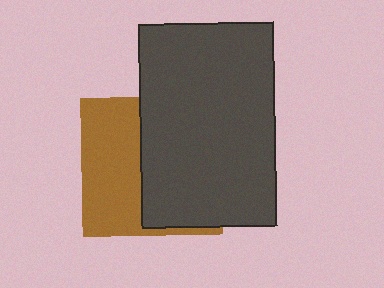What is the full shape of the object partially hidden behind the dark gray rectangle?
The partially hidden object is a brown square.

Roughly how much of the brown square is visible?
A small part of it is visible (roughly 45%).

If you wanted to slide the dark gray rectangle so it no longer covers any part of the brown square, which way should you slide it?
Slide it right — that is the most direct way to separate the two shapes.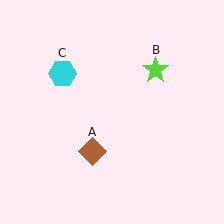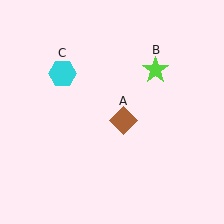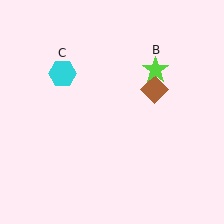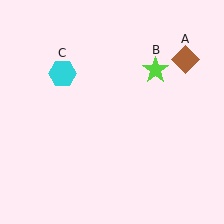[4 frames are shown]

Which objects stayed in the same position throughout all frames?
Lime star (object B) and cyan hexagon (object C) remained stationary.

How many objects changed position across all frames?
1 object changed position: brown diamond (object A).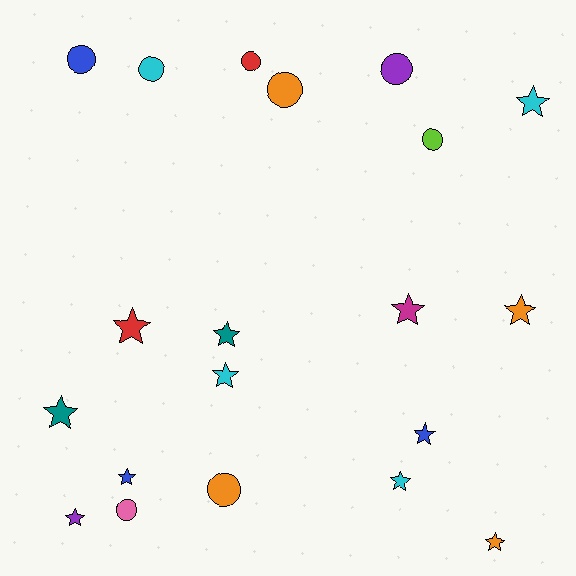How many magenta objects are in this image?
There is 1 magenta object.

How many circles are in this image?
There are 8 circles.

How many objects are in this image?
There are 20 objects.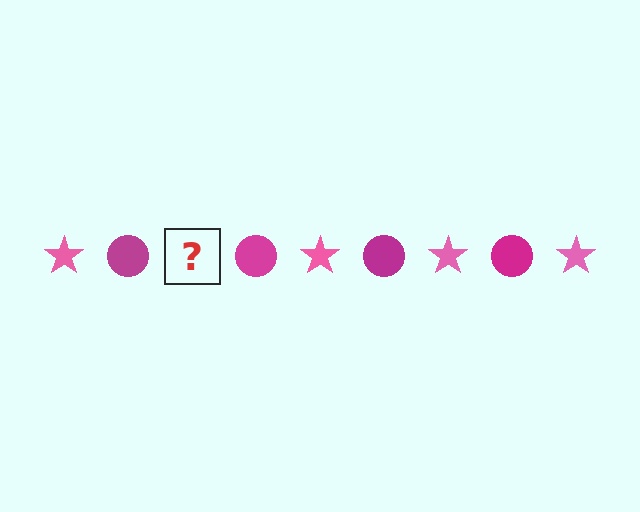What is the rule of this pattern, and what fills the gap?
The rule is that the pattern alternates between pink star and magenta circle. The gap should be filled with a pink star.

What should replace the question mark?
The question mark should be replaced with a pink star.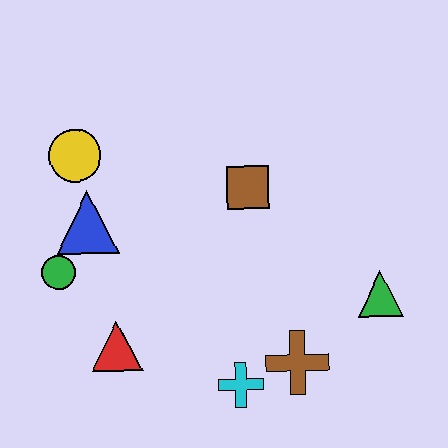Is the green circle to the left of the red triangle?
Yes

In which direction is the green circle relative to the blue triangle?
The green circle is below the blue triangle.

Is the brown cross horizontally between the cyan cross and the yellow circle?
No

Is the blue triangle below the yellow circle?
Yes